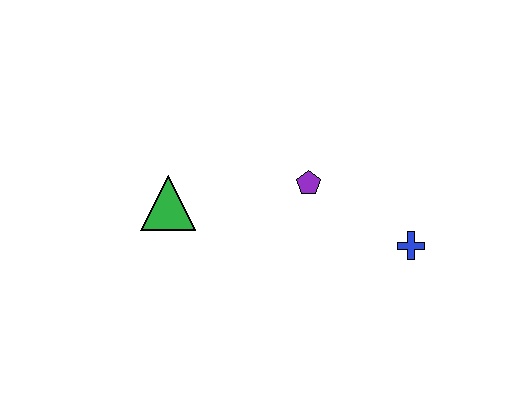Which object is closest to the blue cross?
The purple pentagon is closest to the blue cross.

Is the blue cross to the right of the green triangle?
Yes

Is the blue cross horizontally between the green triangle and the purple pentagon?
No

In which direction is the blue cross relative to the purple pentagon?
The blue cross is to the right of the purple pentagon.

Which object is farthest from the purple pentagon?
The green triangle is farthest from the purple pentagon.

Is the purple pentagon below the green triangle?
No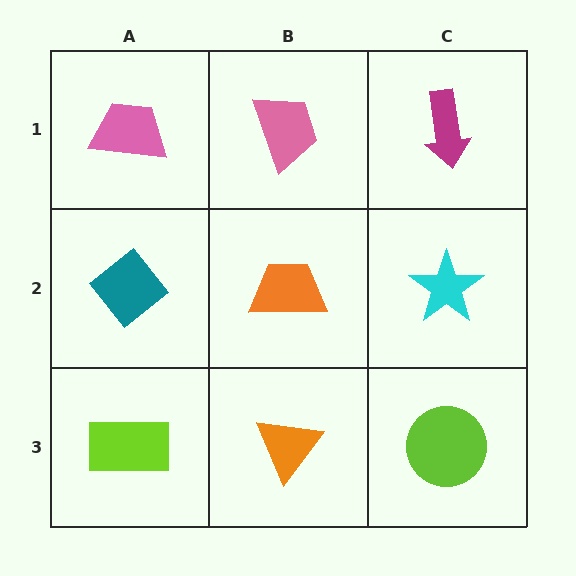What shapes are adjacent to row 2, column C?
A magenta arrow (row 1, column C), a lime circle (row 3, column C), an orange trapezoid (row 2, column B).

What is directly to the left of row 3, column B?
A lime rectangle.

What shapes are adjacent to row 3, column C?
A cyan star (row 2, column C), an orange triangle (row 3, column B).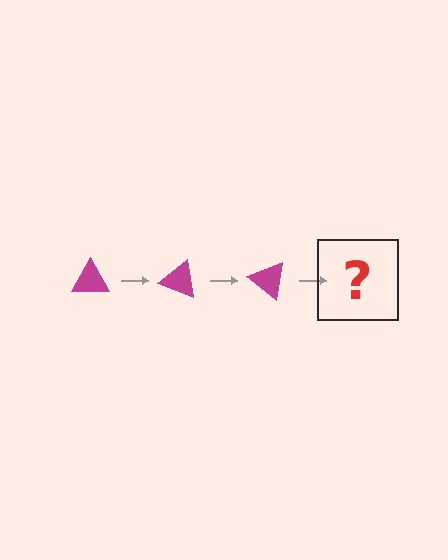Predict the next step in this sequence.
The next step is a magenta triangle rotated 60 degrees.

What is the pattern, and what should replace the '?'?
The pattern is that the triangle rotates 20 degrees each step. The '?' should be a magenta triangle rotated 60 degrees.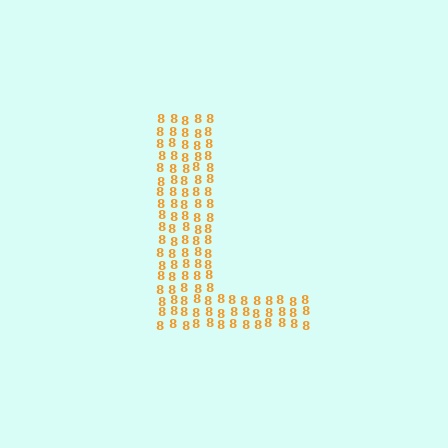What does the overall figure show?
The overall figure shows the letter L.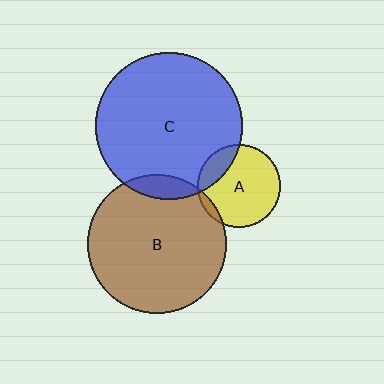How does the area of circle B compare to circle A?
Approximately 2.8 times.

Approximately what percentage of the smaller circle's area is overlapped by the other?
Approximately 5%.